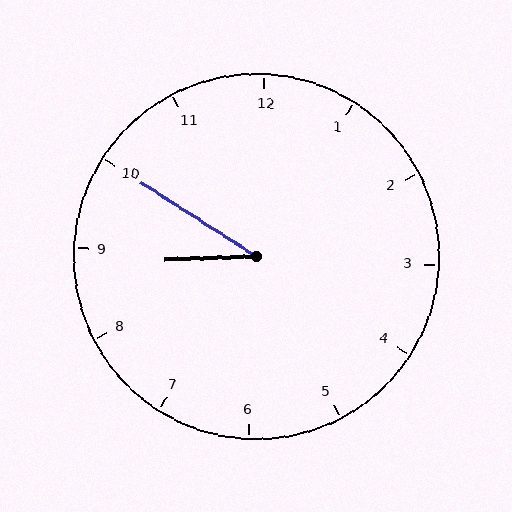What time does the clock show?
8:50.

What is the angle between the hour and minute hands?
Approximately 35 degrees.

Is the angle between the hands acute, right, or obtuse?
It is acute.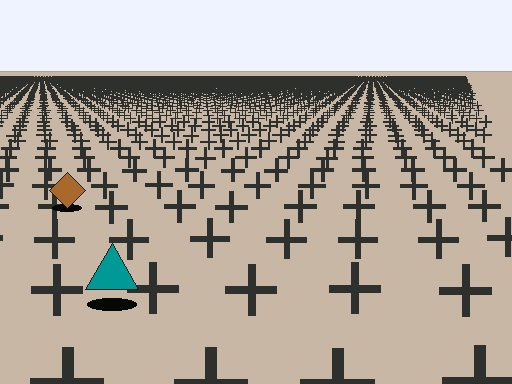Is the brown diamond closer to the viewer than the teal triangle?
No. The teal triangle is closer — you can tell from the texture gradient: the ground texture is coarser near it.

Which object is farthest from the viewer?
The brown diamond is farthest from the viewer. It appears smaller and the ground texture around it is denser.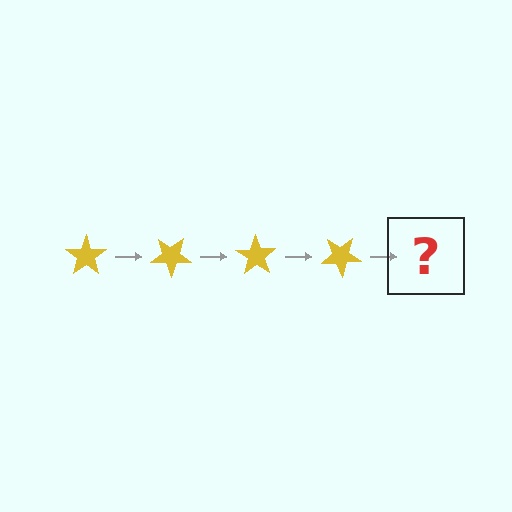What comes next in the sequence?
The next element should be a yellow star rotated 140 degrees.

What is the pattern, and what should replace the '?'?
The pattern is that the star rotates 35 degrees each step. The '?' should be a yellow star rotated 140 degrees.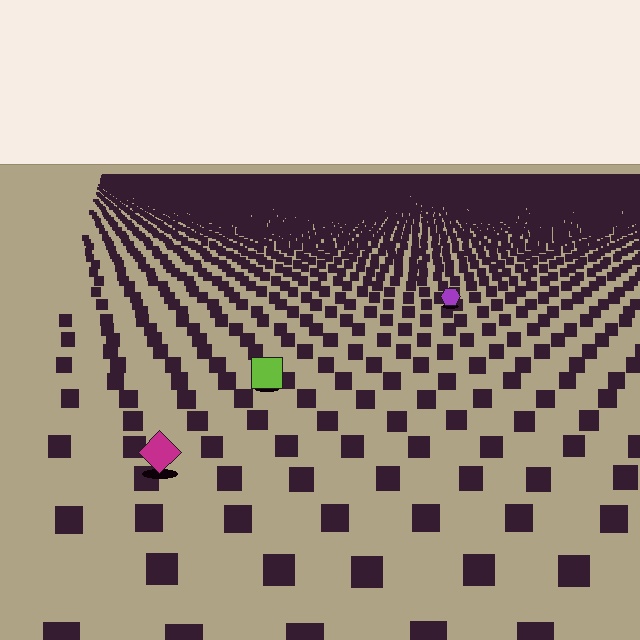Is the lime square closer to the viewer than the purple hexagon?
Yes. The lime square is closer — you can tell from the texture gradient: the ground texture is coarser near it.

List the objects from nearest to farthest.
From nearest to farthest: the magenta diamond, the lime square, the purple hexagon.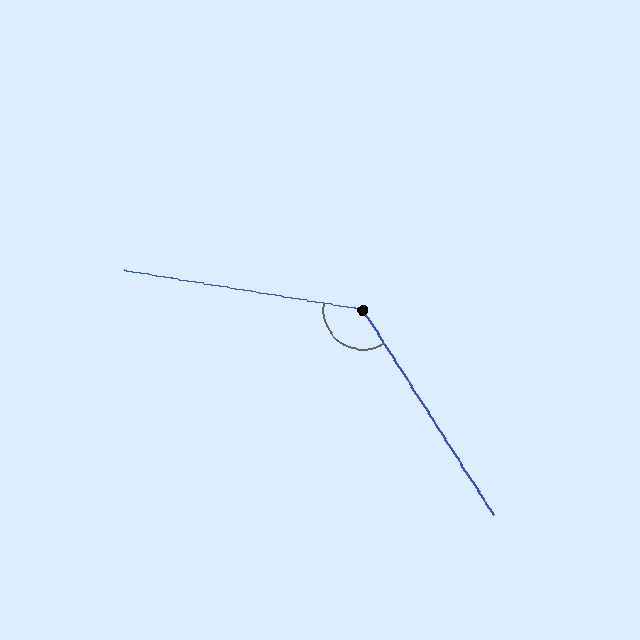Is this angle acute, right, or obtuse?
It is obtuse.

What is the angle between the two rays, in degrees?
Approximately 132 degrees.